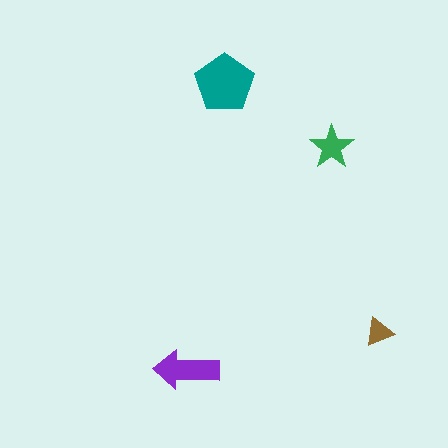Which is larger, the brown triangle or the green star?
The green star.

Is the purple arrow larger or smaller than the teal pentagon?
Smaller.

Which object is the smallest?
The brown triangle.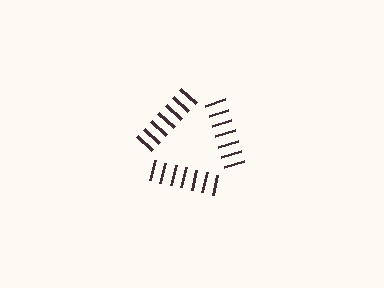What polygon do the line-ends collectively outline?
An illusory triangle — the line segments terminate on its edges but no continuous stroke is drawn.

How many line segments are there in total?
21 — 7 along each of the 3 edges.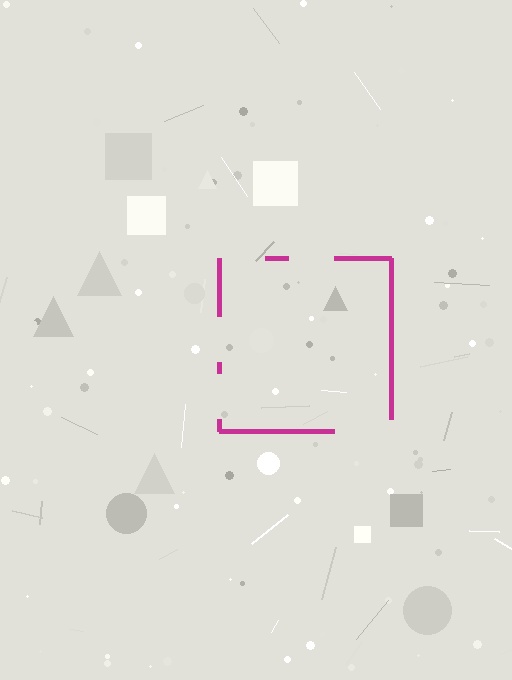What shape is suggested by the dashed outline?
The dashed outline suggests a square.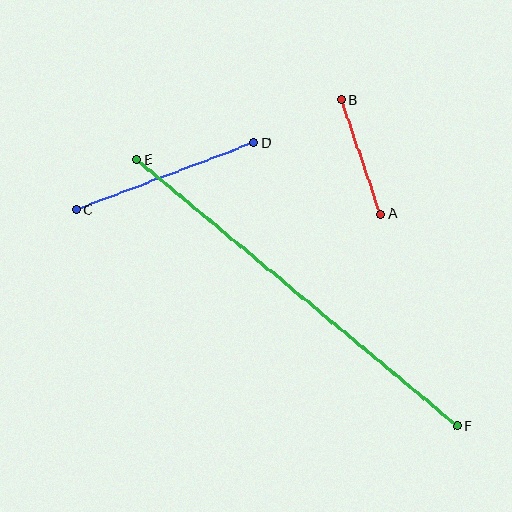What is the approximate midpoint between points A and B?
The midpoint is at approximately (361, 157) pixels.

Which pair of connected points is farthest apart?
Points E and F are farthest apart.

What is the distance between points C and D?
The distance is approximately 189 pixels.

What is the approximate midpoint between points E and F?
The midpoint is at approximately (297, 293) pixels.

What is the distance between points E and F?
The distance is approximately 417 pixels.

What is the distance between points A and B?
The distance is approximately 121 pixels.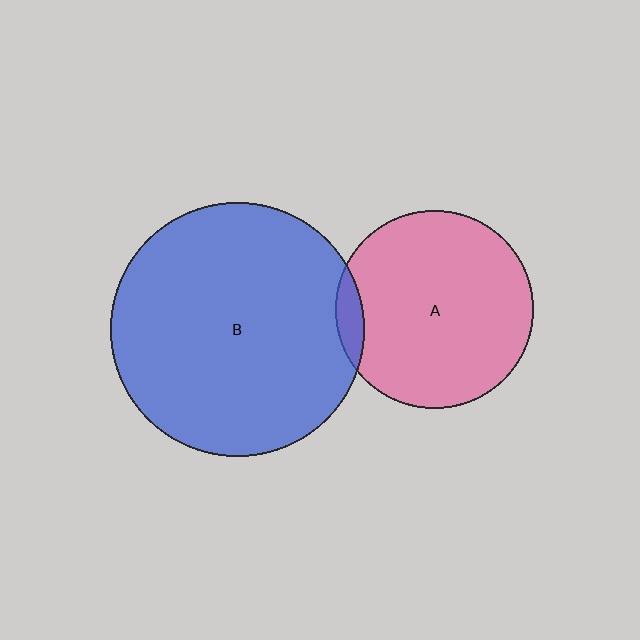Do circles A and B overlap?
Yes.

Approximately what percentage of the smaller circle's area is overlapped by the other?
Approximately 5%.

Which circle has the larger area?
Circle B (blue).